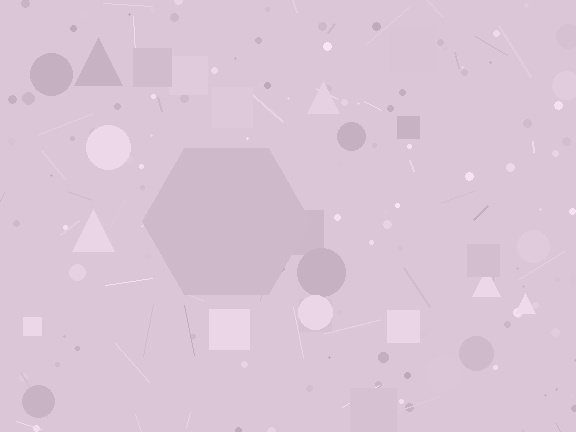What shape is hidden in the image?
A hexagon is hidden in the image.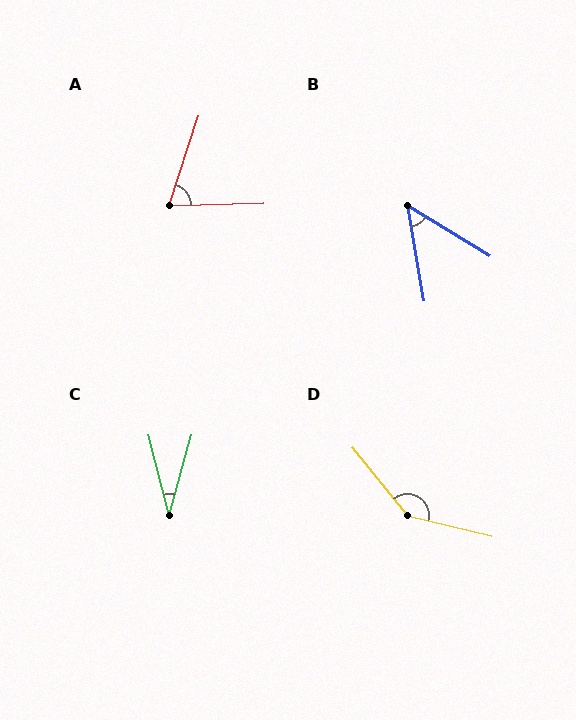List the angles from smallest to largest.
C (30°), B (48°), A (71°), D (142°).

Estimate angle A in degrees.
Approximately 71 degrees.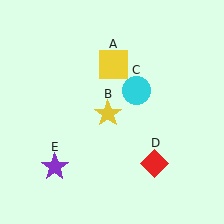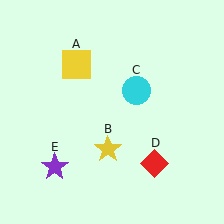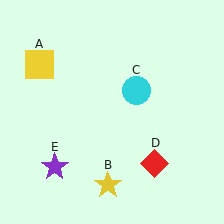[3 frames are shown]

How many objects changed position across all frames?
2 objects changed position: yellow square (object A), yellow star (object B).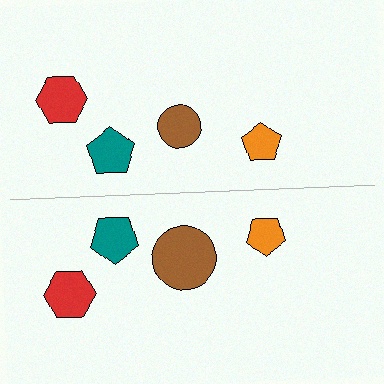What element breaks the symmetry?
The brown circle on the bottom side has a different size than its mirror counterpart.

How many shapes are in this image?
There are 8 shapes in this image.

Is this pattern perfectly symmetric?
No, the pattern is not perfectly symmetric. The brown circle on the bottom side has a different size than its mirror counterpart.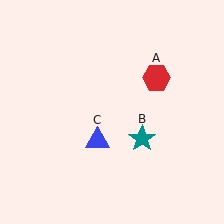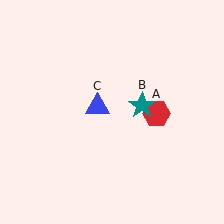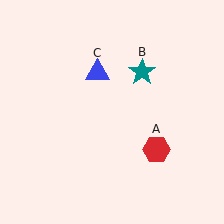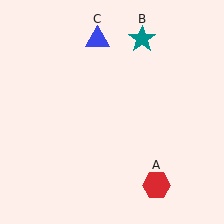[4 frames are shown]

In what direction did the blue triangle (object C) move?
The blue triangle (object C) moved up.